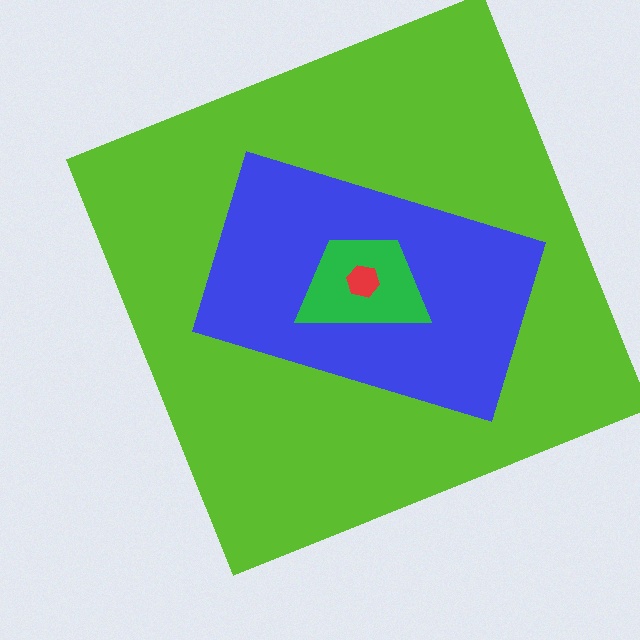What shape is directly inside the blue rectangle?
The green trapezoid.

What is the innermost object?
The red hexagon.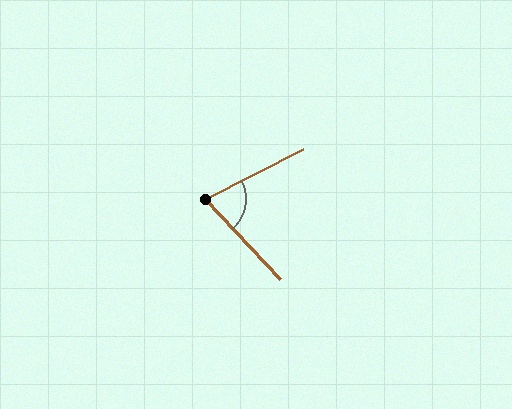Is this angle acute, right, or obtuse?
It is acute.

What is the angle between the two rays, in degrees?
Approximately 74 degrees.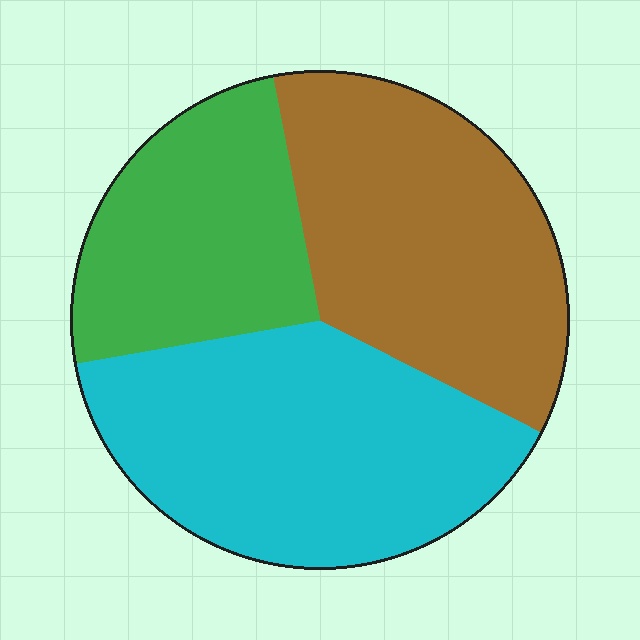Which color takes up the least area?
Green, at roughly 25%.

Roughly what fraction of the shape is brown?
Brown covers roughly 35% of the shape.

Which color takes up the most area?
Cyan, at roughly 40%.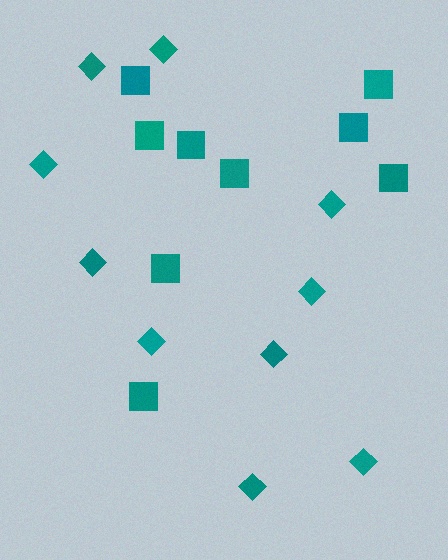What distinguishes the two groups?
There are 2 groups: one group of diamonds (10) and one group of squares (9).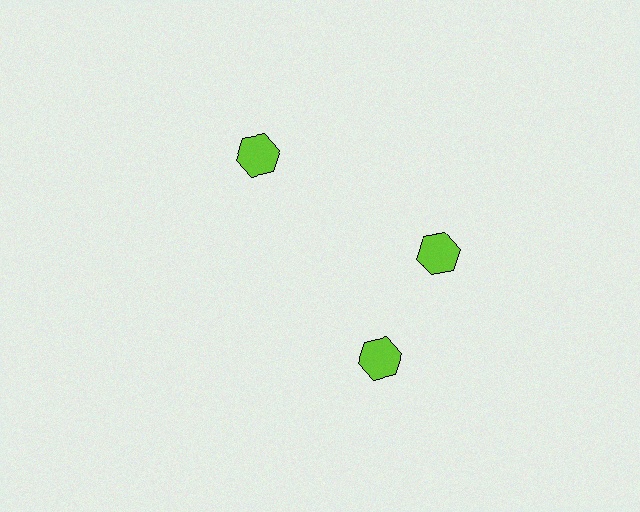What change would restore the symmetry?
The symmetry would be restored by rotating it back into even spacing with its neighbors so that all 3 hexagons sit at equal angles and equal distance from the center.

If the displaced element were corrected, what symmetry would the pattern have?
It would have 3-fold rotational symmetry — the pattern would map onto itself every 120 degrees.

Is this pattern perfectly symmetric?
No. The 3 lime hexagons are arranged in a ring, but one element near the 7 o'clock position is rotated out of alignment along the ring, breaking the 3-fold rotational symmetry.